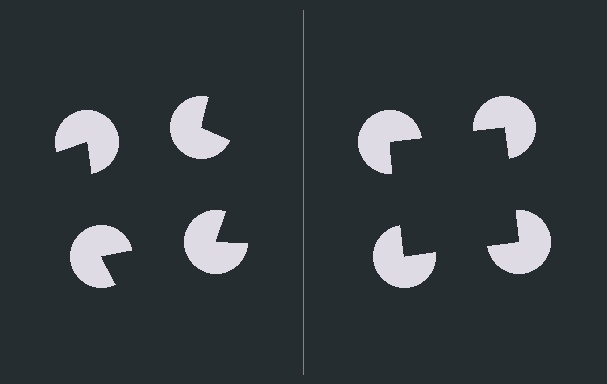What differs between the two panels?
The pac-man discs are positioned identically on both sides; only the wedge orientations differ. On the right they align to a square; on the left they are misaligned.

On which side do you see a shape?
An illusory square appears on the right side. On the left side the wedge cuts are rotated, so no coherent shape forms.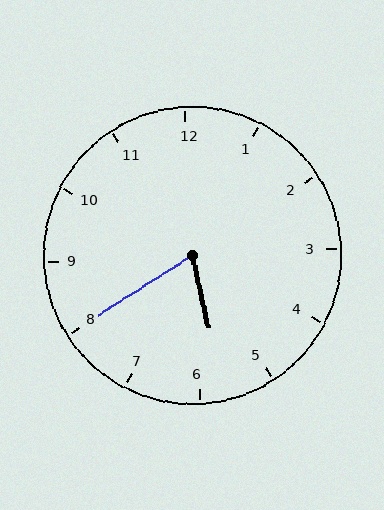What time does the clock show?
5:40.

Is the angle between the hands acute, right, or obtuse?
It is acute.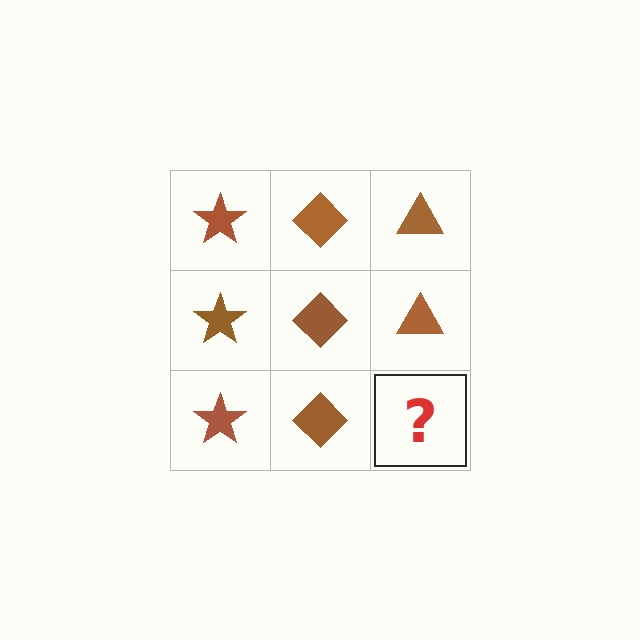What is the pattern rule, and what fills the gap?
The rule is that each column has a consistent shape. The gap should be filled with a brown triangle.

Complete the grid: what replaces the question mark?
The question mark should be replaced with a brown triangle.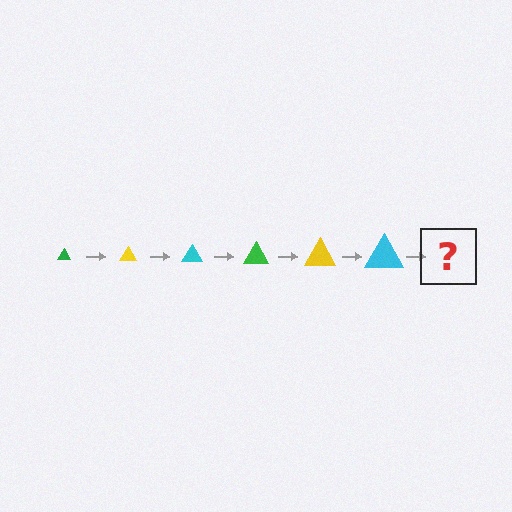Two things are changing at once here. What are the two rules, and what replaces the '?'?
The two rules are that the triangle grows larger each step and the color cycles through green, yellow, and cyan. The '?' should be a green triangle, larger than the previous one.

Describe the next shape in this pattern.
It should be a green triangle, larger than the previous one.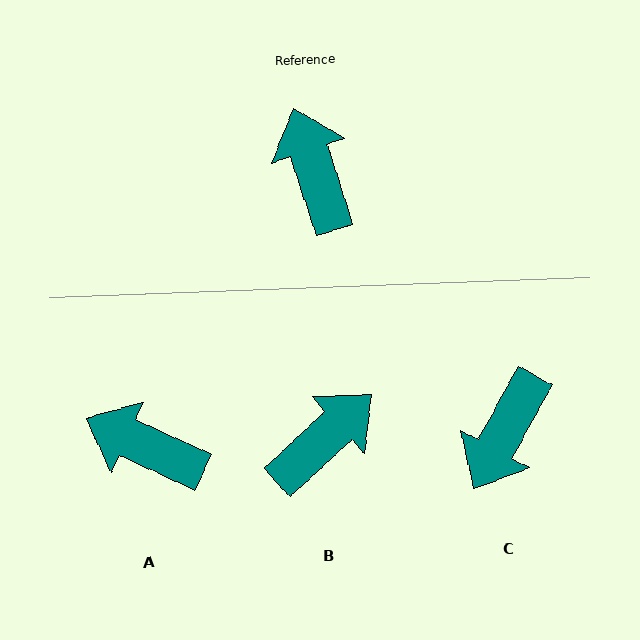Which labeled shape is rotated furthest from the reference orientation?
C, about 133 degrees away.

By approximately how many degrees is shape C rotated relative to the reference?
Approximately 133 degrees counter-clockwise.